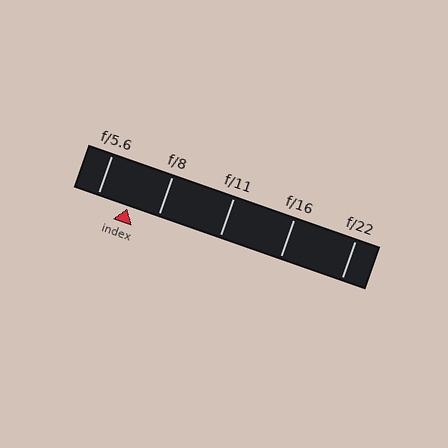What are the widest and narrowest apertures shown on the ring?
The widest aperture shown is f/5.6 and the narrowest is f/22.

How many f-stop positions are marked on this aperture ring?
There are 5 f-stop positions marked.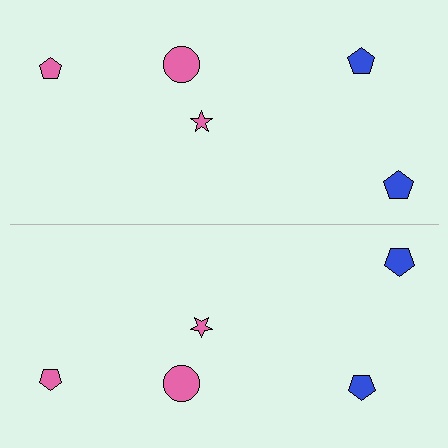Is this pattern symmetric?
Yes, this pattern has bilateral (reflection) symmetry.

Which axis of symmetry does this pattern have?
The pattern has a horizontal axis of symmetry running through the center of the image.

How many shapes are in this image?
There are 10 shapes in this image.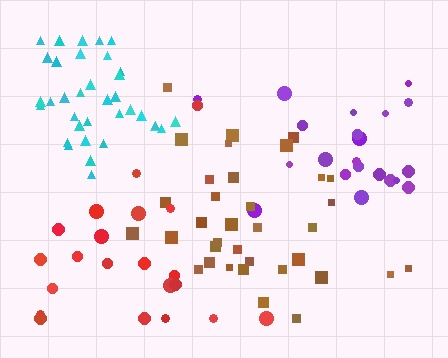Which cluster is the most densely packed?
Cyan.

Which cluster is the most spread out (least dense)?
Red.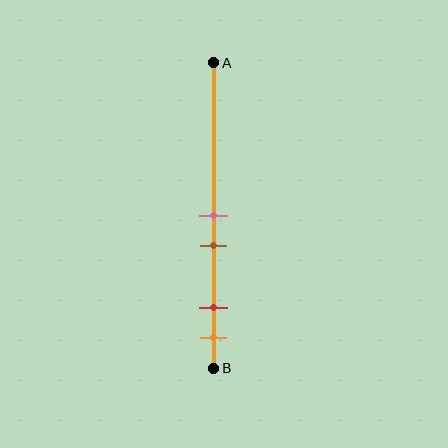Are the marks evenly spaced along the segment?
No, the marks are not evenly spaced.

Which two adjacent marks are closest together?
The pink and brown marks are the closest adjacent pair.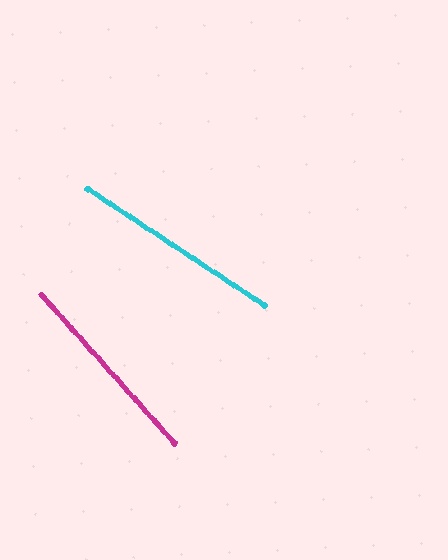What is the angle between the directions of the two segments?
Approximately 15 degrees.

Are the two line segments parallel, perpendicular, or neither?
Neither parallel nor perpendicular — they differ by about 15°.